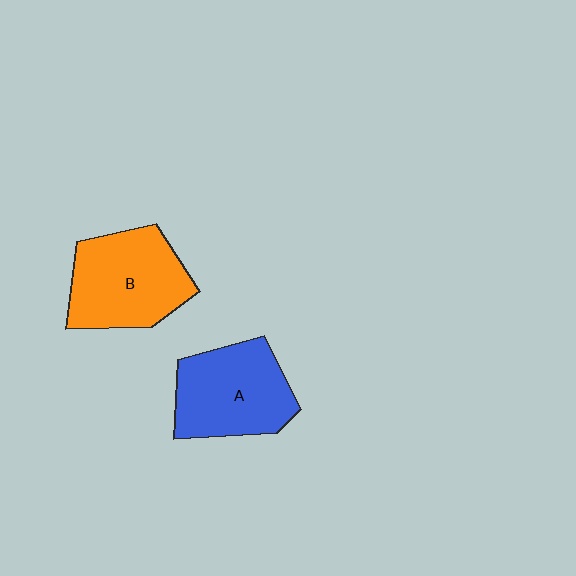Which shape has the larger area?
Shape B (orange).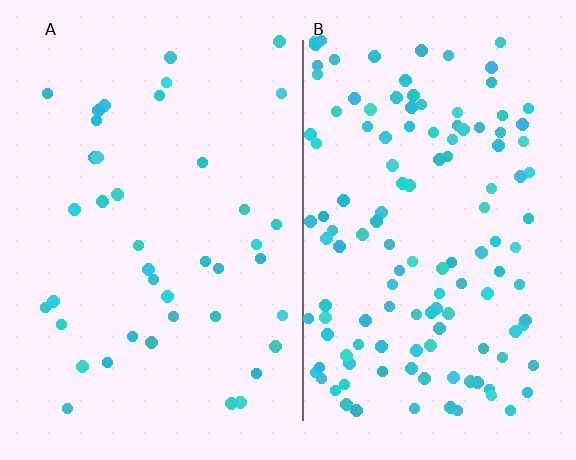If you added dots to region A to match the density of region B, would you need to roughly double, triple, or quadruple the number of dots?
Approximately triple.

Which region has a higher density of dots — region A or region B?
B (the right).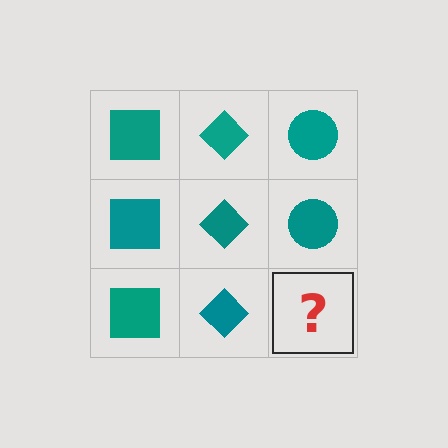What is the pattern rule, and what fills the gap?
The rule is that each column has a consistent shape. The gap should be filled with a teal circle.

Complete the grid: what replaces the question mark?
The question mark should be replaced with a teal circle.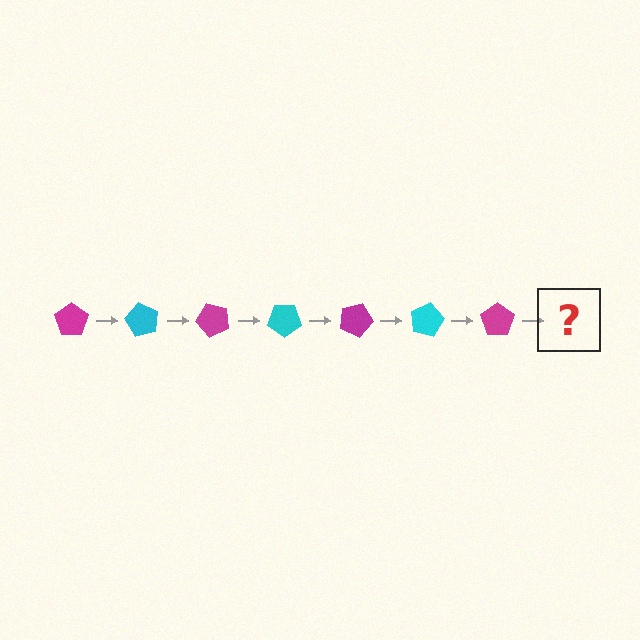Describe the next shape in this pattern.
It should be a cyan pentagon, rotated 420 degrees from the start.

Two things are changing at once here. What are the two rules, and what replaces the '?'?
The two rules are that it rotates 60 degrees each step and the color cycles through magenta and cyan. The '?' should be a cyan pentagon, rotated 420 degrees from the start.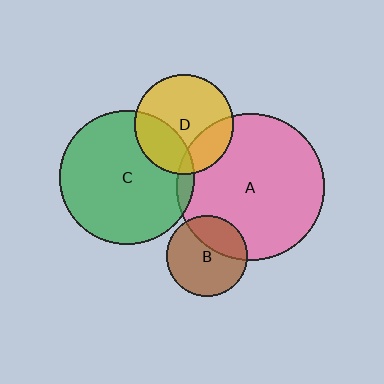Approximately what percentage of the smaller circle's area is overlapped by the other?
Approximately 5%.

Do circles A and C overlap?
Yes.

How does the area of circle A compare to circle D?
Approximately 2.2 times.